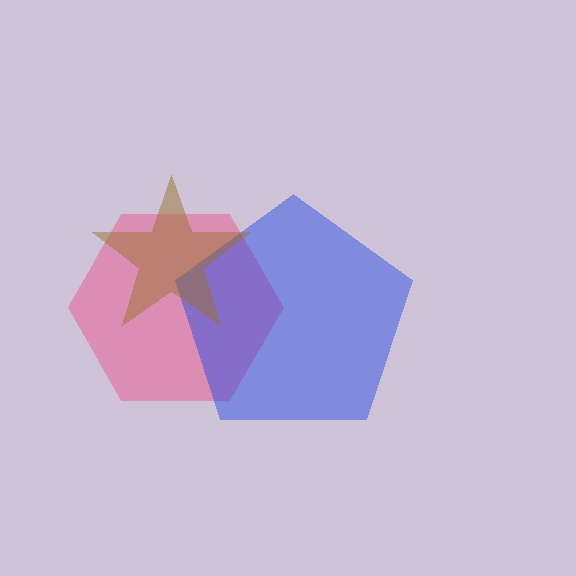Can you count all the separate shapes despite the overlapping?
Yes, there are 3 separate shapes.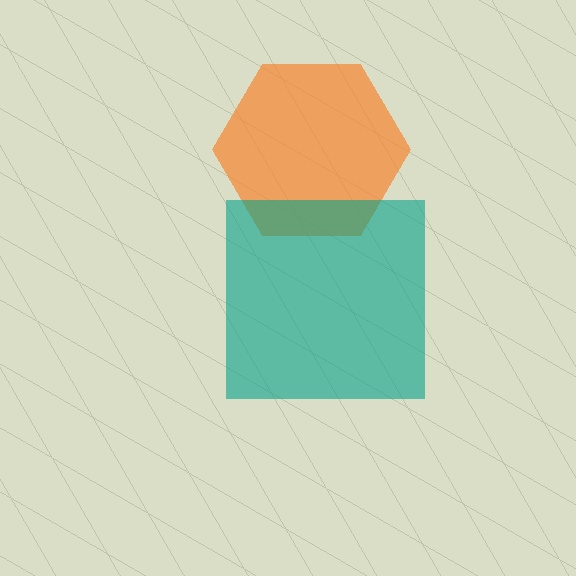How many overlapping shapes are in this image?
There are 2 overlapping shapes in the image.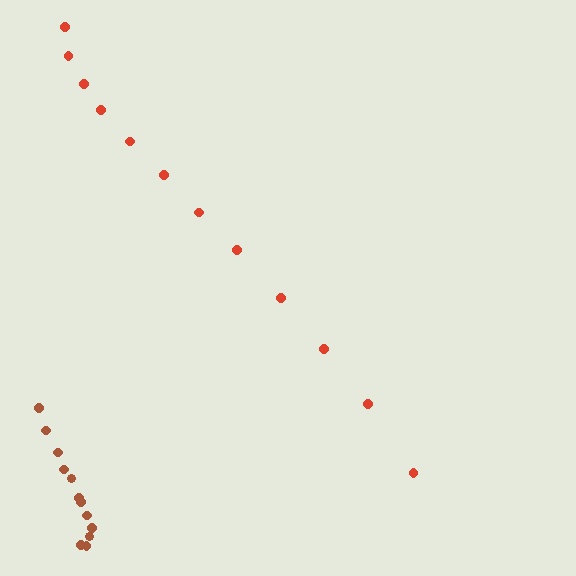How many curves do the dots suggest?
There are 2 distinct paths.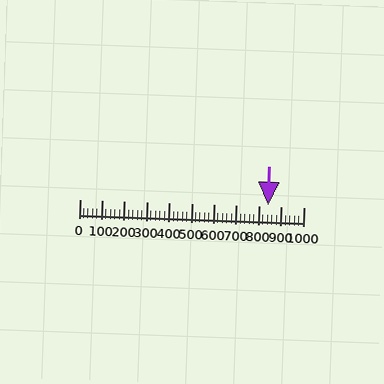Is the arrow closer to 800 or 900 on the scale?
The arrow is closer to 800.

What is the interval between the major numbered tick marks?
The major tick marks are spaced 100 units apart.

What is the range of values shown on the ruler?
The ruler shows values from 0 to 1000.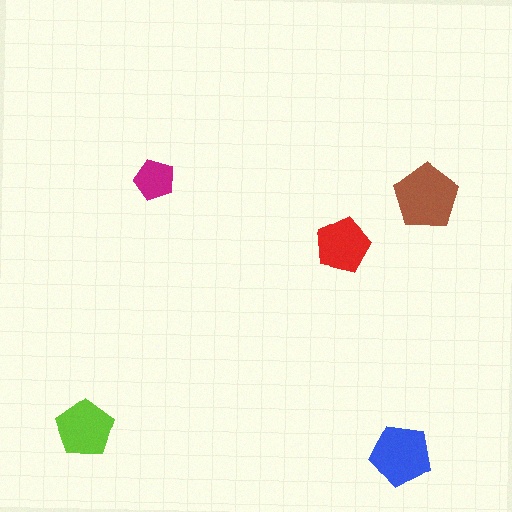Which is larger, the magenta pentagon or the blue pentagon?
The blue one.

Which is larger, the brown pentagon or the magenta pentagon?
The brown one.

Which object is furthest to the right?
The brown pentagon is rightmost.